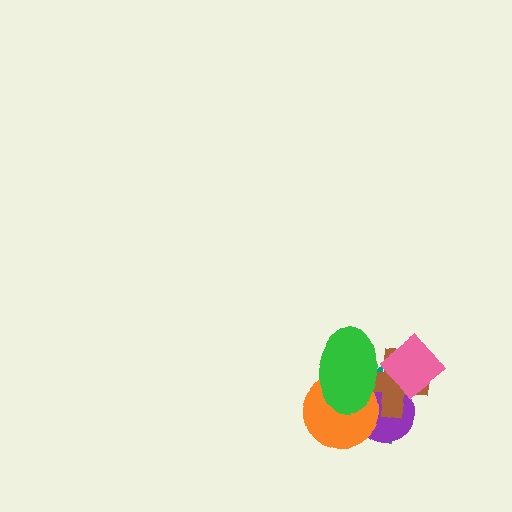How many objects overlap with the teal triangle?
5 objects overlap with the teal triangle.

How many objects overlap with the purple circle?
5 objects overlap with the purple circle.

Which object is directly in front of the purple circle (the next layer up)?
The orange circle is directly in front of the purple circle.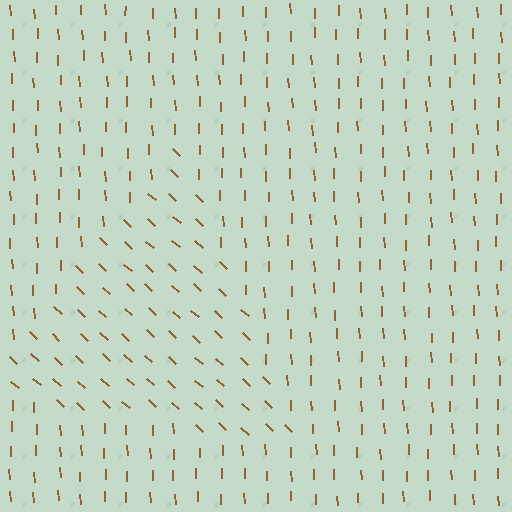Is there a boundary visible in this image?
Yes, there is a texture boundary formed by a change in line orientation.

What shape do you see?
I see a triangle.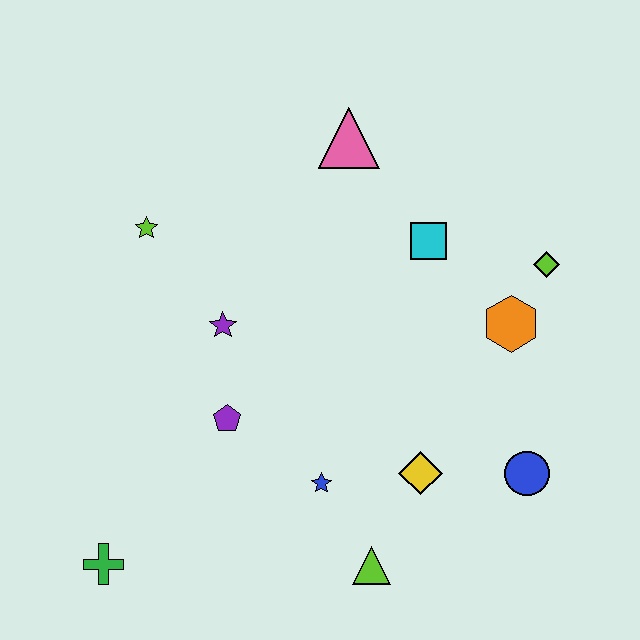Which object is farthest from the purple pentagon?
The lime diamond is farthest from the purple pentagon.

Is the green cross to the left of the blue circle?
Yes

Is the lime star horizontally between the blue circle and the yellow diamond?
No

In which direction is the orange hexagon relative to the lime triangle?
The orange hexagon is above the lime triangle.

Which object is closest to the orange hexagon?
The lime diamond is closest to the orange hexagon.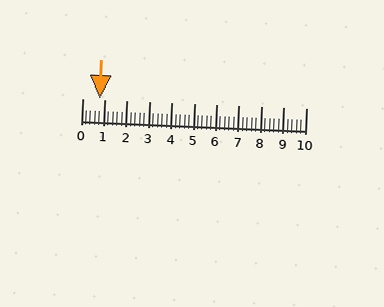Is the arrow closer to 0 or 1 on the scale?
The arrow is closer to 1.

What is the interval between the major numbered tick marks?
The major tick marks are spaced 1 units apart.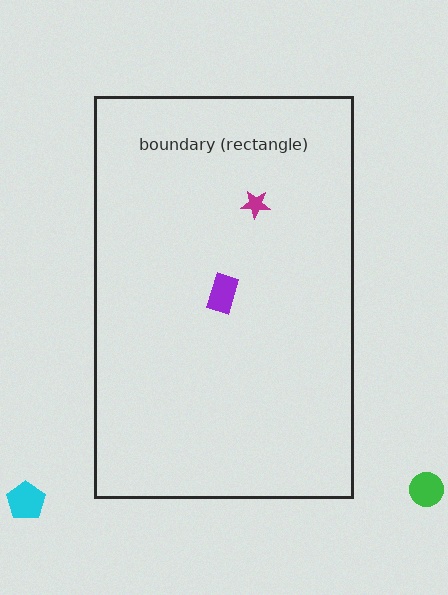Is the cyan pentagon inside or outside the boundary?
Outside.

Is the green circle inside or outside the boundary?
Outside.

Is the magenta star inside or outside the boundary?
Inside.